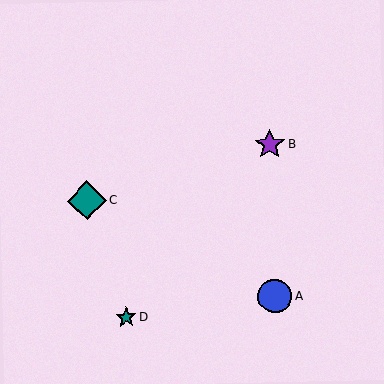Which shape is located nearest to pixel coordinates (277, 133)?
The purple star (labeled B) at (270, 145) is nearest to that location.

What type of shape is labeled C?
Shape C is a teal diamond.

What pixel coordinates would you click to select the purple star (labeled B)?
Click at (270, 145) to select the purple star B.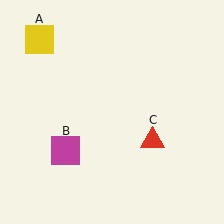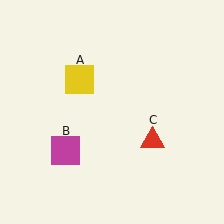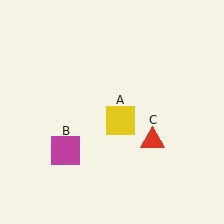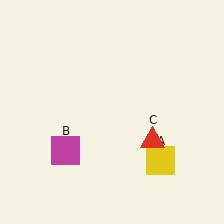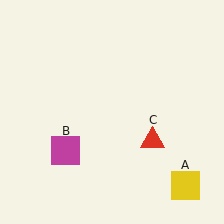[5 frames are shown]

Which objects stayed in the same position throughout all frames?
Magenta square (object B) and red triangle (object C) remained stationary.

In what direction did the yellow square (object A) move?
The yellow square (object A) moved down and to the right.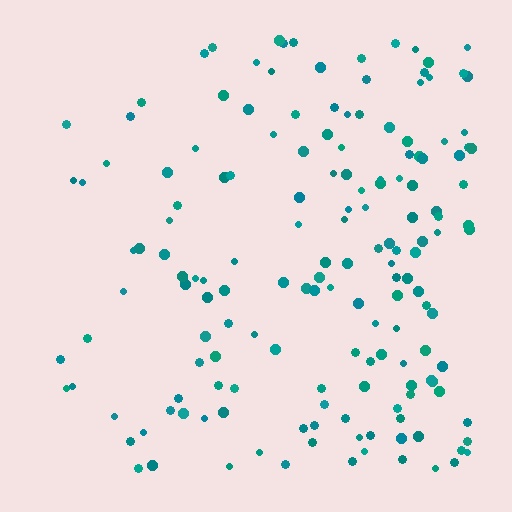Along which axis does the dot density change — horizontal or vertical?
Horizontal.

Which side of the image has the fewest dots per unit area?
The left.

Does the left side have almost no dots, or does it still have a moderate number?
Still a moderate number, just noticeably fewer than the right.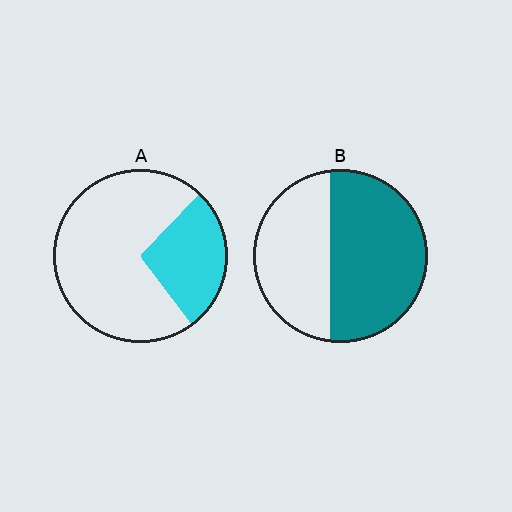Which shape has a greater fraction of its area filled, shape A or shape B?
Shape B.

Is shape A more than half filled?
No.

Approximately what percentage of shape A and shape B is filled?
A is approximately 30% and B is approximately 60%.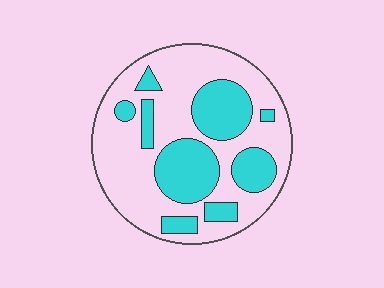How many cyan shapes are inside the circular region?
9.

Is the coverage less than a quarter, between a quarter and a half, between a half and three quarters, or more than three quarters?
Between a quarter and a half.